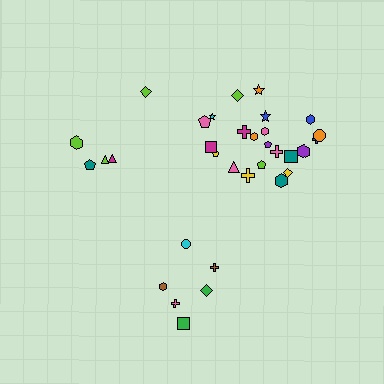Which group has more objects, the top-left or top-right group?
The top-right group.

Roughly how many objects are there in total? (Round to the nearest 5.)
Roughly 35 objects in total.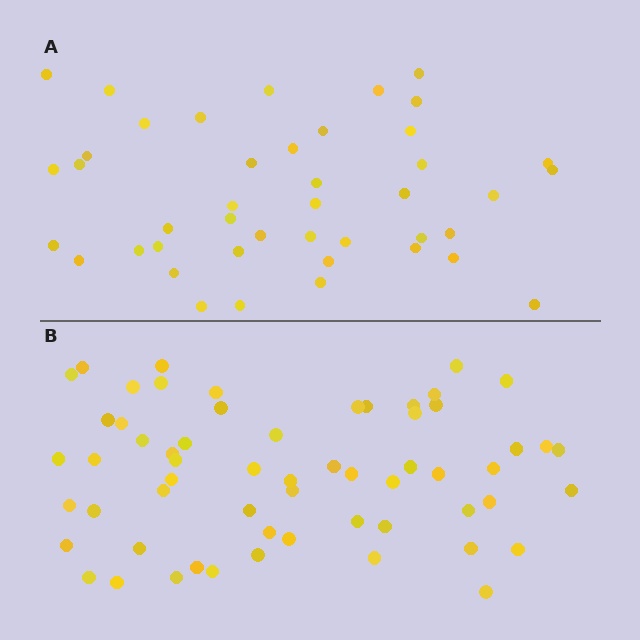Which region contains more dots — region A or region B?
Region B (the bottom region) has more dots.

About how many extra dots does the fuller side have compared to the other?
Region B has approximately 15 more dots than region A.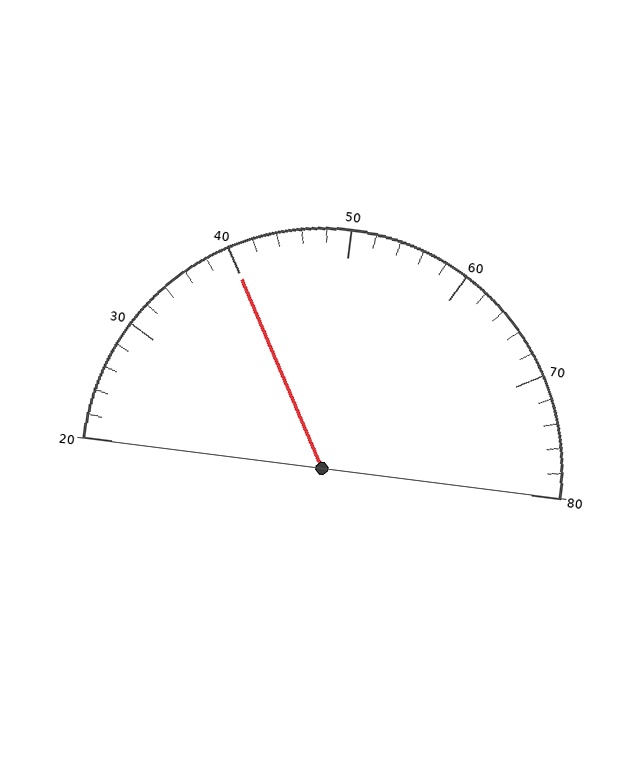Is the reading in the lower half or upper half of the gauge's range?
The reading is in the lower half of the range (20 to 80).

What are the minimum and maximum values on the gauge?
The gauge ranges from 20 to 80.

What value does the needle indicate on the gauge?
The needle indicates approximately 40.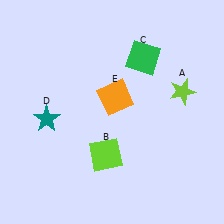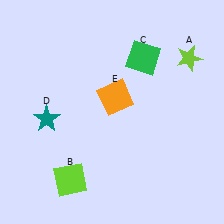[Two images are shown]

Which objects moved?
The objects that moved are: the lime star (A), the lime square (B).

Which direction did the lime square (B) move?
The lime square (B) moved left.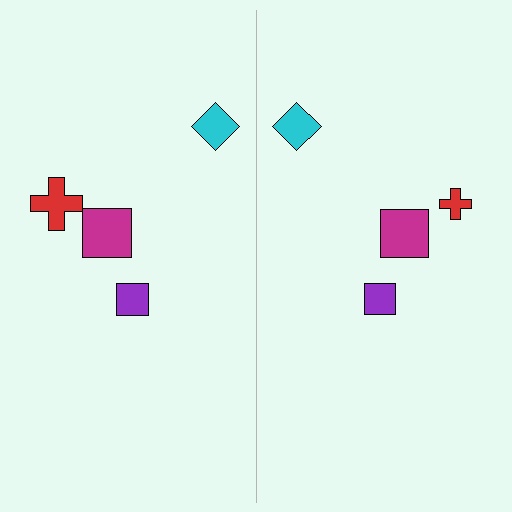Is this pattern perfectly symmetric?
No, the pattern is not perfectly symmetric. The red cross on the right side has a different size than its mirror counterpart.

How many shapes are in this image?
There are 8 shapes in this image.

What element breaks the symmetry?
The red cross on the right side has a different size than its mirror counterpart.